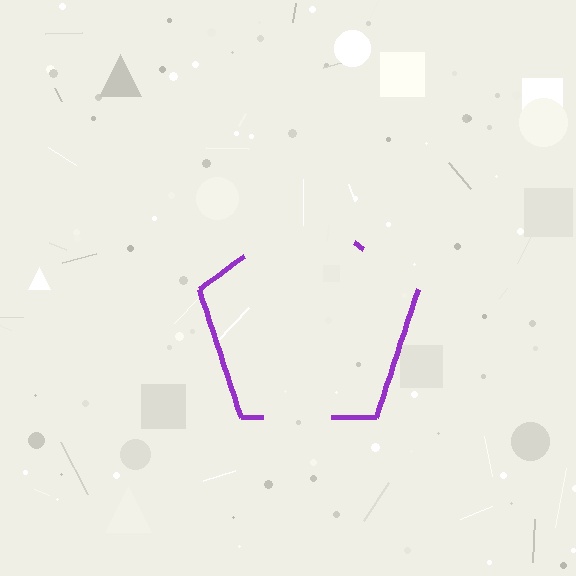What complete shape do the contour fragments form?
The contour fragments form a pentagon.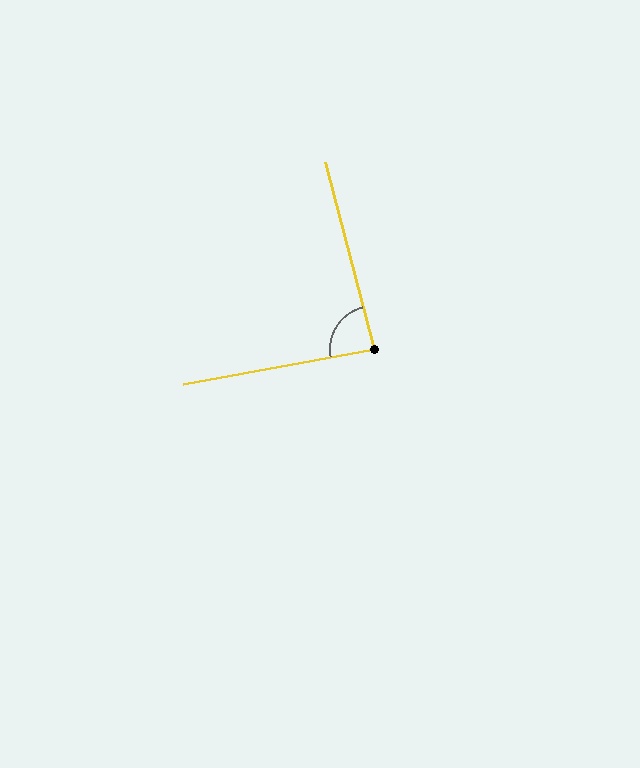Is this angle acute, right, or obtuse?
It is approximately a right angle.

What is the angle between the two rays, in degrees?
Approximately 86 degrees.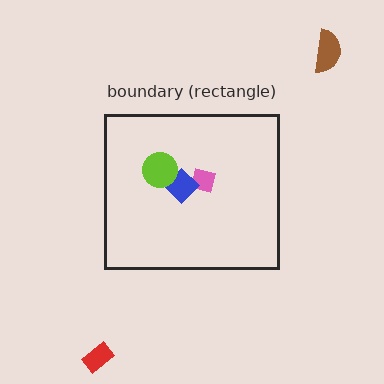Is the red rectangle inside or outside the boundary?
Outside.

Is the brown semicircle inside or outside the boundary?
Outside.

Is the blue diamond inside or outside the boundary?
Inside.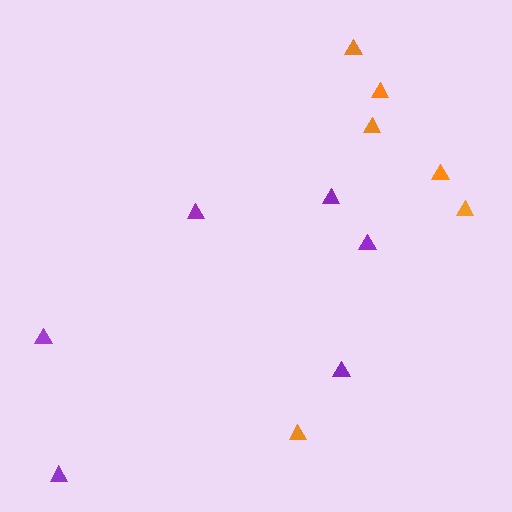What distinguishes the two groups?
There are 2 groups: one group of purple triangles (6) and one group of orange triangles (6).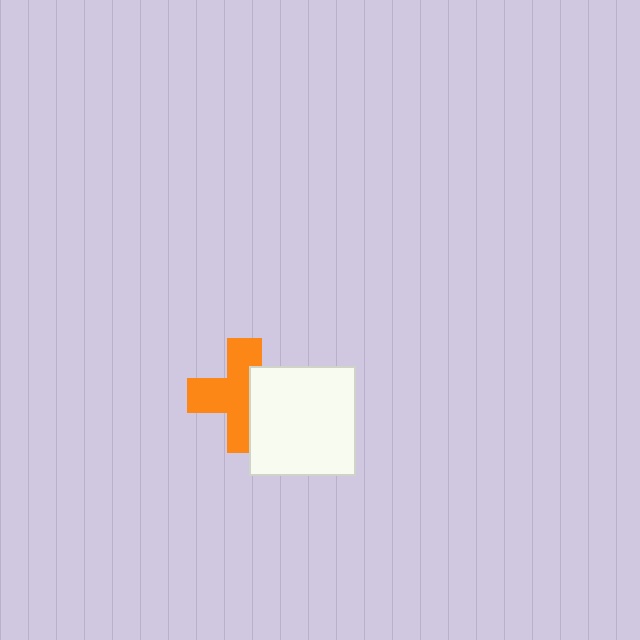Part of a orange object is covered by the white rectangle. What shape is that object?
It is a cross.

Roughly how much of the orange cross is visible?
About half of it is visible (roughly 63%).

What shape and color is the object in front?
The object in front is a white rectangle.